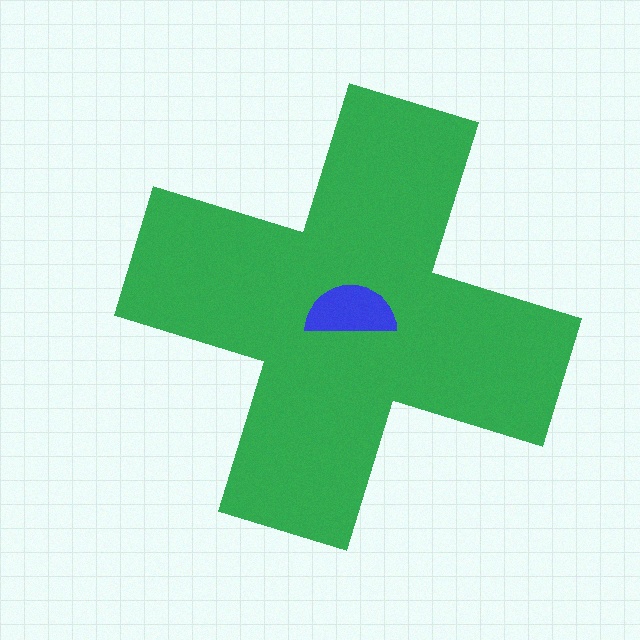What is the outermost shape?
The green cross.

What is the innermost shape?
The blue semicircle.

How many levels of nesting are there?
2.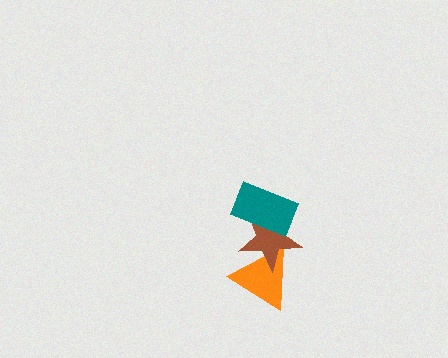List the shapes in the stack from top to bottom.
From top to bottom: the teal rectangle, the brown star, the orange triangle.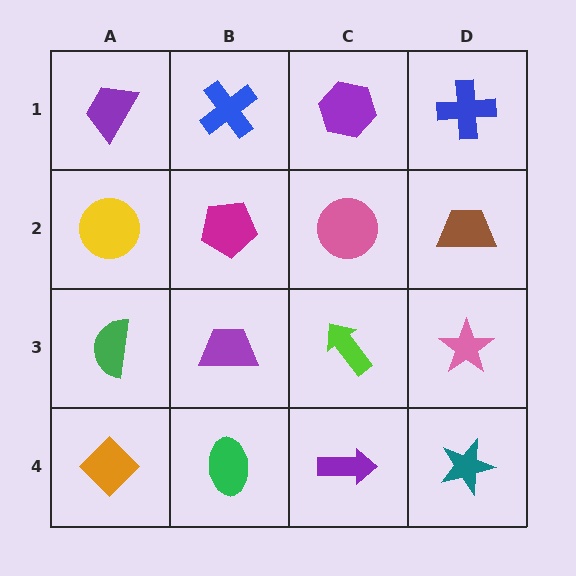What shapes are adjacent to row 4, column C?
A lime arrow (row 3, column C), a green ellipse (row 4, column B), a teal star (row 4, column D).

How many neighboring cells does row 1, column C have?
3.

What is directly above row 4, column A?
A green semicircle.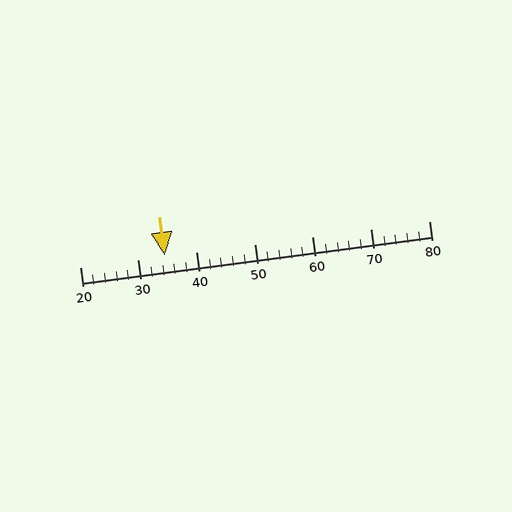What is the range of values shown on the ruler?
The ruler shows values from 20 to 80.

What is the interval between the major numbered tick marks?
The major tick marks are spaced 10 units apart.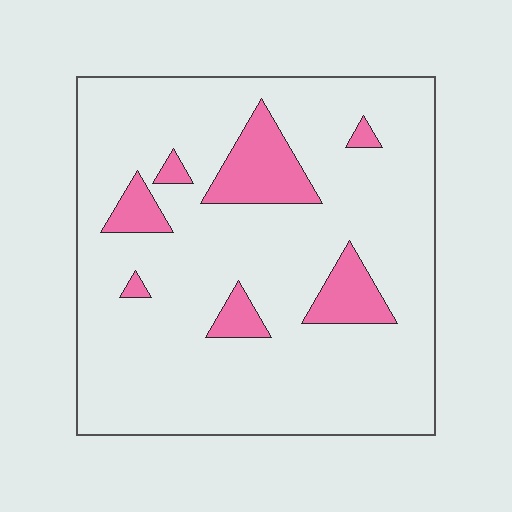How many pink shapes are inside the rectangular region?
7.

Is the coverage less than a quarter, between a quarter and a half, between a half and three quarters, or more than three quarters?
Less than a quarter.